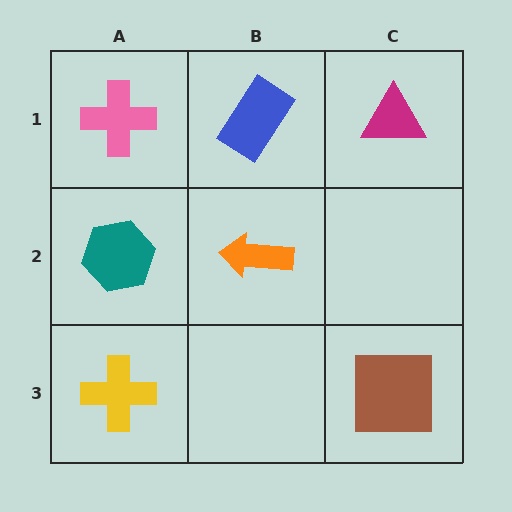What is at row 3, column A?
A yellow cross.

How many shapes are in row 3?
2 shapes.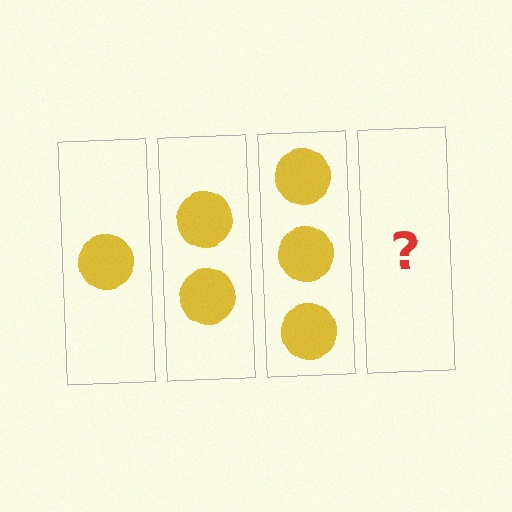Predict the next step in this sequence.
The next step is 4 circles.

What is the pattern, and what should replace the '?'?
The pattern is that each step adds one more circle. The '?' should be 4 circles.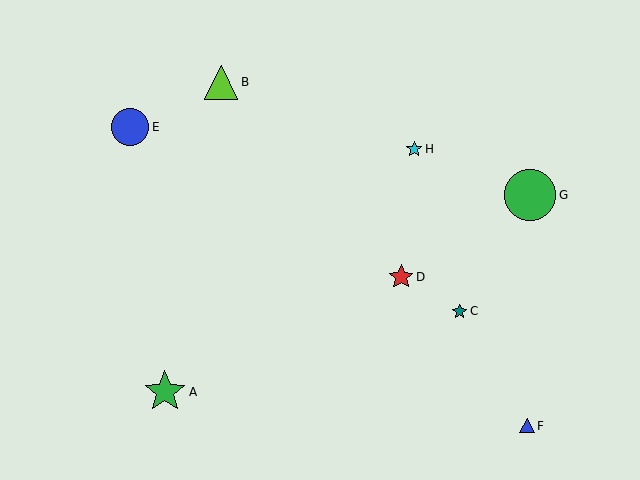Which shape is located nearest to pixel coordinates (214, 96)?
The lime triangle (labeled B) at (221, 82) is nearest to that location.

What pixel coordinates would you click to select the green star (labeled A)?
Click at (165, 392) to select the green star A.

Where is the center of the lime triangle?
The center of the lime triangle is at (221, 82).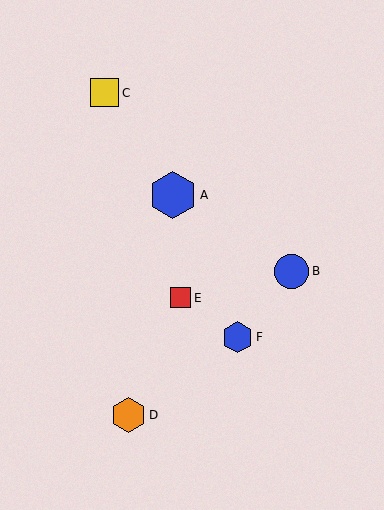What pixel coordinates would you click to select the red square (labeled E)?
Click at (181, 298) to select the red square E.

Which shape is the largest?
The blue hexagon (labeled A) is the largest.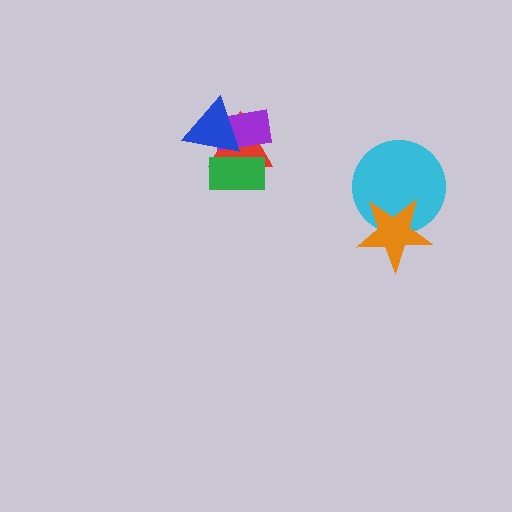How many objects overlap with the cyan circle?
1 object overlaps with the cyan circle.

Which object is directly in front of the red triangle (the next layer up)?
The purple rectangle is directly in front of the red triangle.